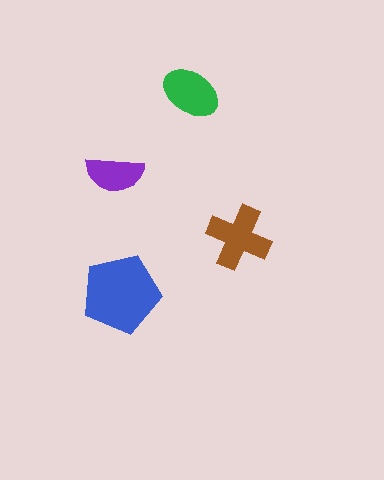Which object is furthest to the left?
The purple semicircle is leftmost.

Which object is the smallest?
The purple semicircle.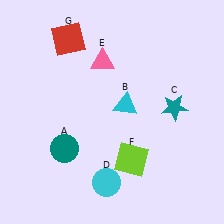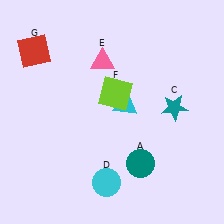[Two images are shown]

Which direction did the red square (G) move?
The red square (G) moved left.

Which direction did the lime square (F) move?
The lime square (F) moved up.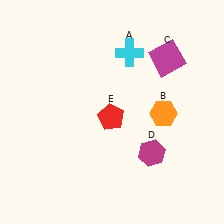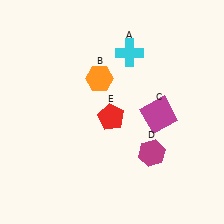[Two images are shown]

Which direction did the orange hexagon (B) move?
The orange hexagon (B) moved left.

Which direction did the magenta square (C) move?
The magenta square (C) moved down.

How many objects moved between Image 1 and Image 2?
2 objects moved between the two images.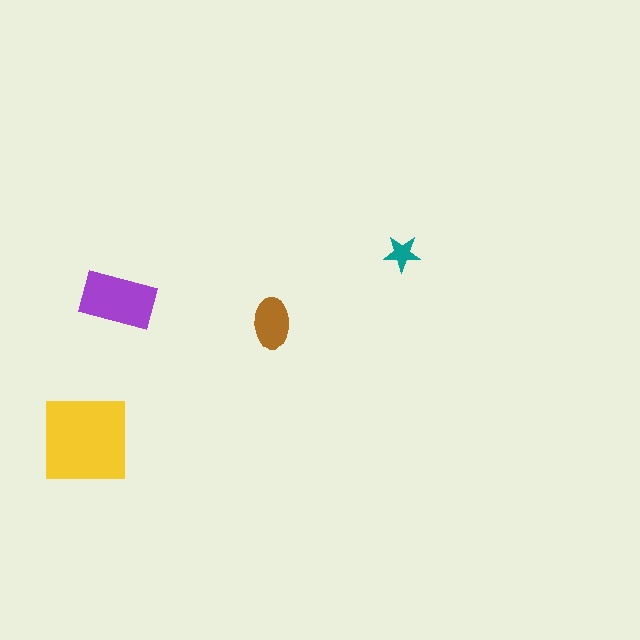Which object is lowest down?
The yellow square is bottommost.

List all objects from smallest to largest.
The teal star, the brown ellipse, the purple rectangle, the yellow square.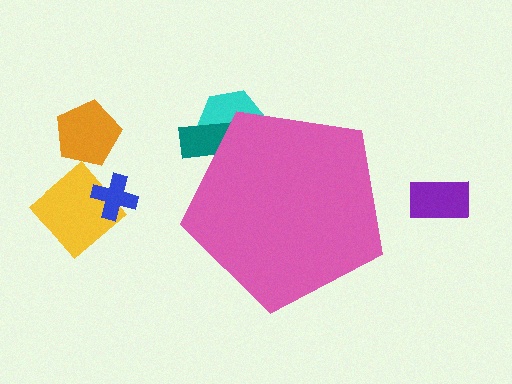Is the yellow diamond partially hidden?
No, the yellow diamond is fully visible.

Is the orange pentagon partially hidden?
No, the orange pentagon is fully visible.